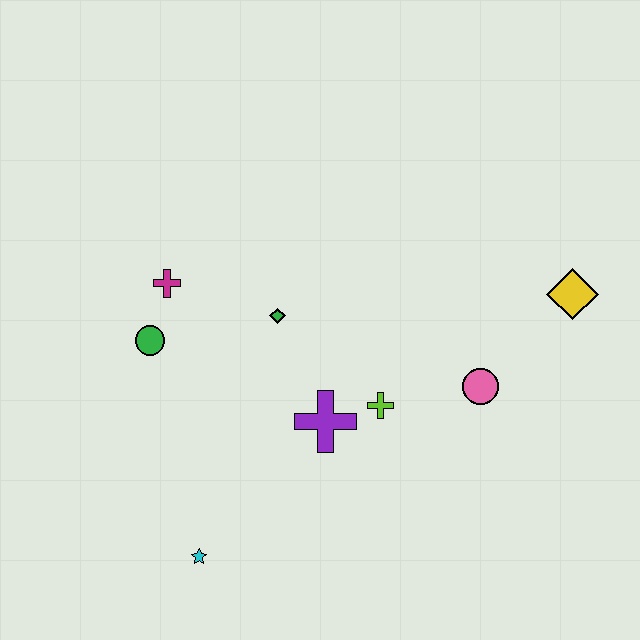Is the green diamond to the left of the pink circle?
Yes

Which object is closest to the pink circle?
The lime cross is closest to the pink circle.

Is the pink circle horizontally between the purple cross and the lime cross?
No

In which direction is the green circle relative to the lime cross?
The green circle is to the left of the lime cross.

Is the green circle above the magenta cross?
No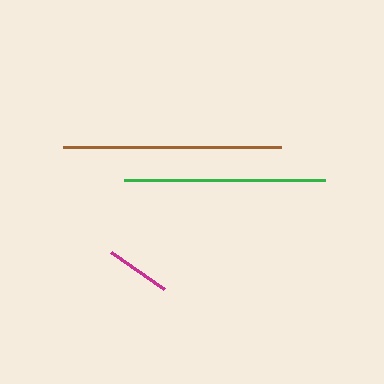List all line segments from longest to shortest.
From longest to shortest: brown, green, magenta.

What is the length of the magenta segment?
The magenta segment is approximately 65 pixels long.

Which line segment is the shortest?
The magenta line is the shortest at approximately 65 pixels.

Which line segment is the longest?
The brown line is the longest at approximately 218 pixels.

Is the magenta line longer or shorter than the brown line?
The brown line is longer than the magenta line.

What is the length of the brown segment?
The brown segment is approximately 218 pixels long.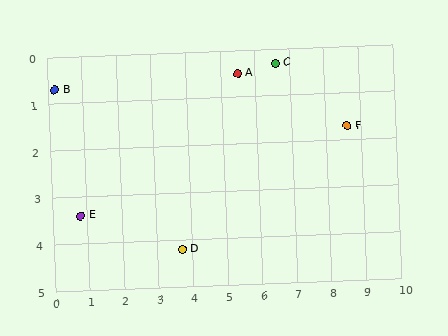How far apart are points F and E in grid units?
Points F and E are about 8.0 grid units apart.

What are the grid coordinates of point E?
Point E is at approximately (0.8, 3.4).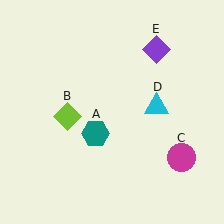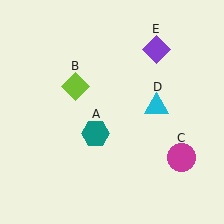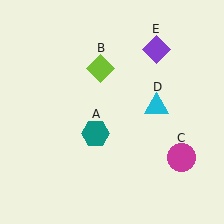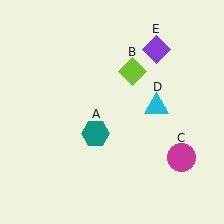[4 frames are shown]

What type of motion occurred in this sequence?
The lime diamond (object B) rotated clockwise around the center of the scene.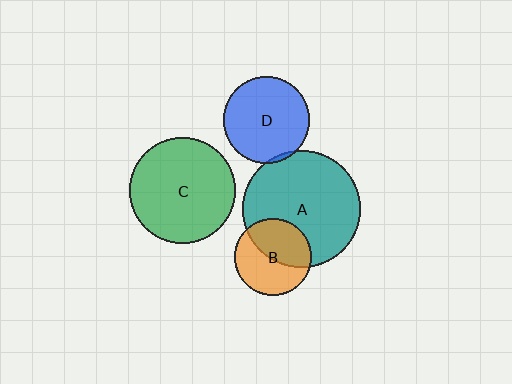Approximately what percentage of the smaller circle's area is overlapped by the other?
Approximately 45%.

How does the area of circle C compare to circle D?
Approximately 1.5 times.